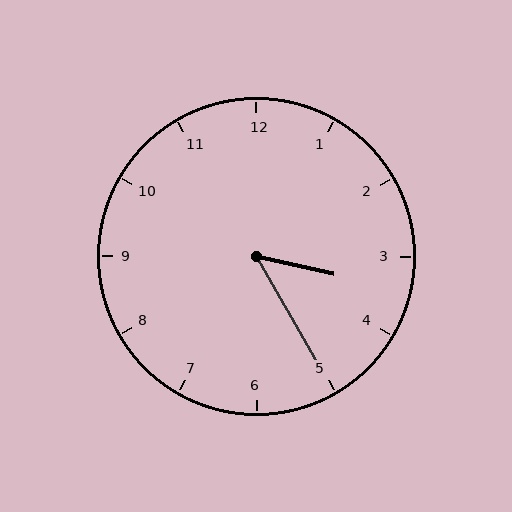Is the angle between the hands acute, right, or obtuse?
It is acute.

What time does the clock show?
3:25.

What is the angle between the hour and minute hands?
Approximately 48 degrees.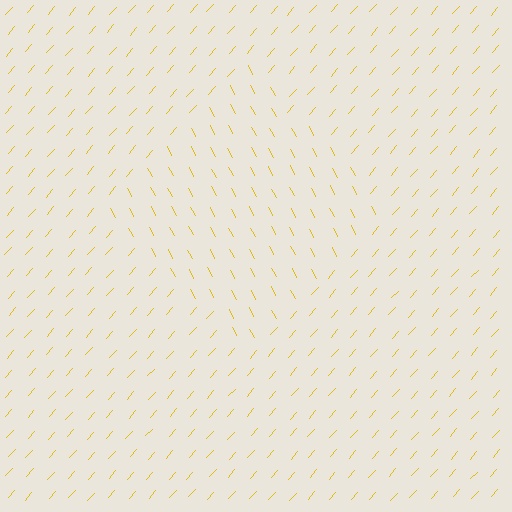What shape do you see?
I see a diamond.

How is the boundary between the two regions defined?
The boundary is defined purely by a change in line orientation (approximately 69 degrees difference). All lines are the same color and thickness.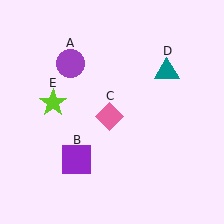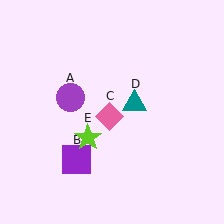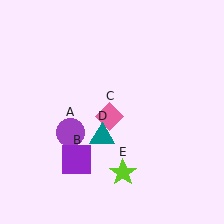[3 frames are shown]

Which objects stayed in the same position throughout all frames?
Purple square (object B) and pink diamond (object C) remained stationary.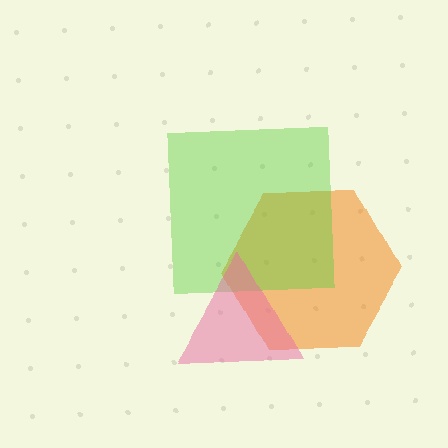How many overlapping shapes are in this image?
There are 3 overlapping shapes in the image.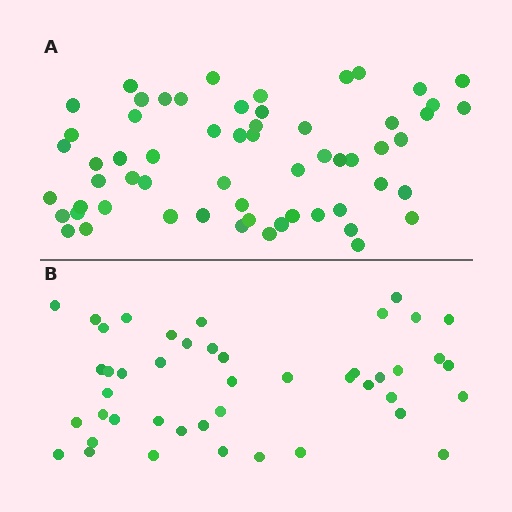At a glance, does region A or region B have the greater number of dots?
Region A (the top region) has more dots.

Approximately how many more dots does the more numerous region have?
Region A has approximately 15 more dots than region B.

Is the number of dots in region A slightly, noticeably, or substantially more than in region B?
Region A has noticeably more, but not dramatically so. The ratio is roughly 1.3 to 1.